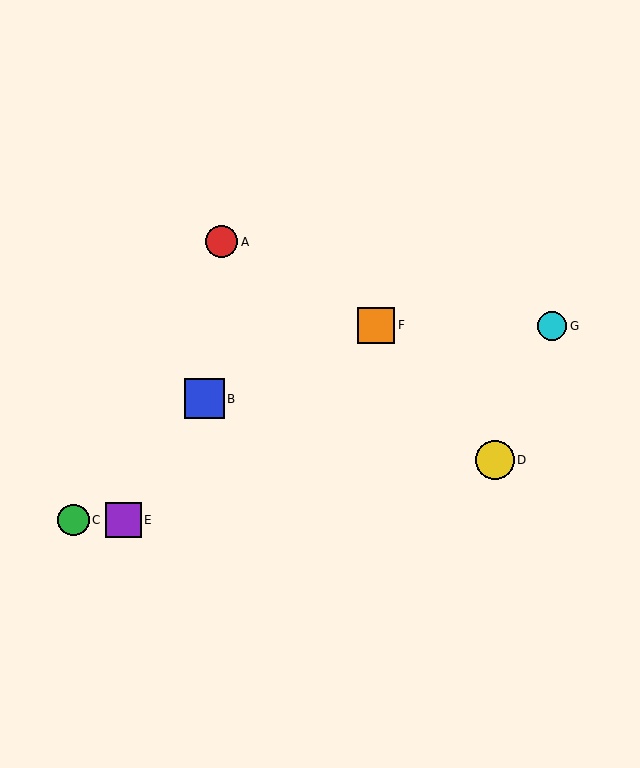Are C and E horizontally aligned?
Yes, both are at y≈520.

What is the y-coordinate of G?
Object G is at y≈326.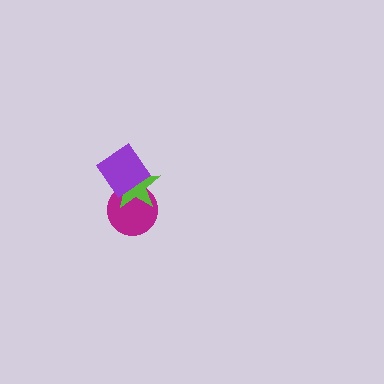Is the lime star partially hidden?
Yes, it is partially covered by another shape.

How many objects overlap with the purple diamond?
2 objects overlap with the purple diamond.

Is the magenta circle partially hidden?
Yes, it is partially covered by another shape.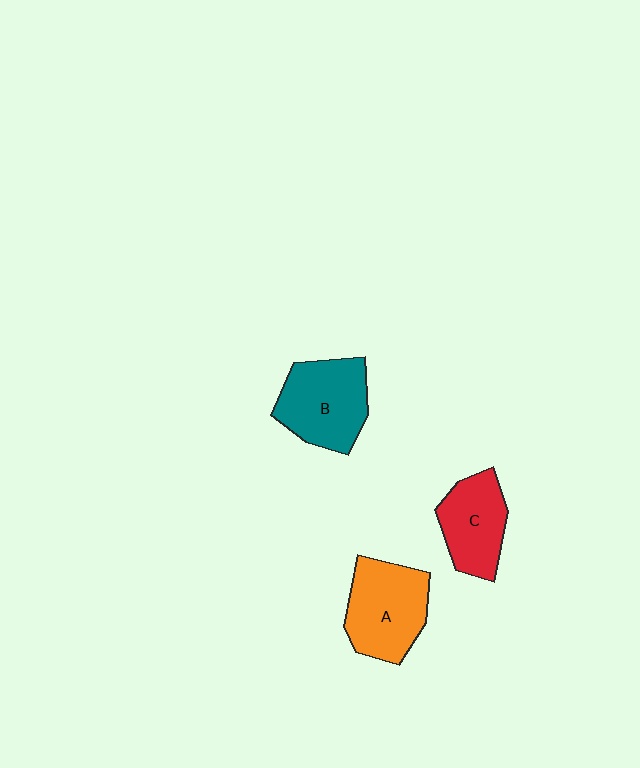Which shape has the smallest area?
Shape C (red).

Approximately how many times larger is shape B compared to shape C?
Approximately 1.2 times.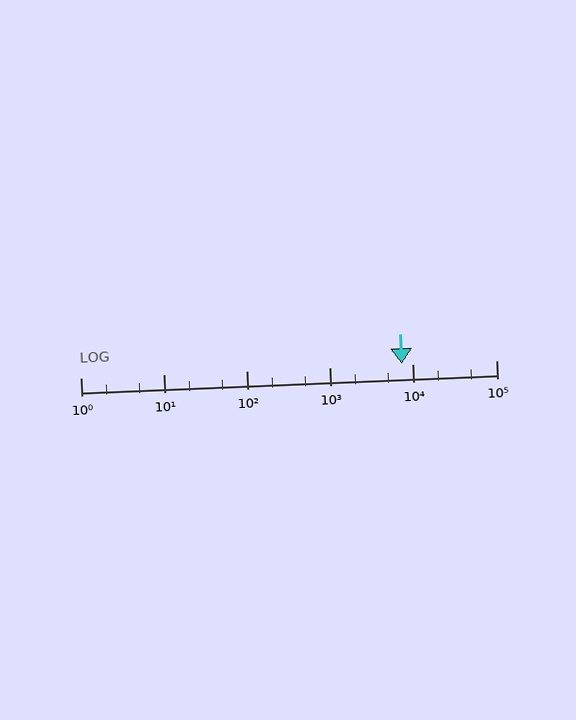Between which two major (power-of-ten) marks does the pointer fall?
The pointer is between 1000 and 10000.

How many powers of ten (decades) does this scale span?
The scale spans 5 decades, from 1 to 100000.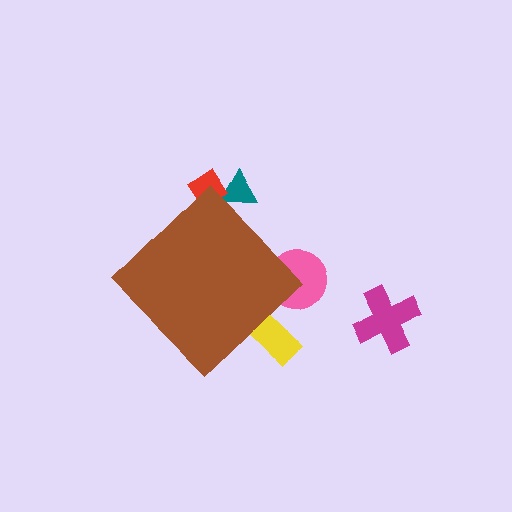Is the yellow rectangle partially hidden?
Yes, the yellow rectangle is partially hidden behind the brown diamond.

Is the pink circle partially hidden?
Yes, the pink circle is partially hidden behind the brown diamond.